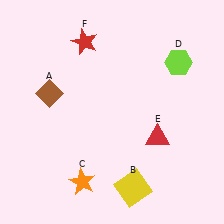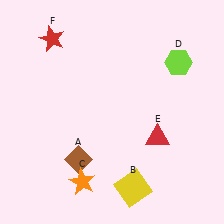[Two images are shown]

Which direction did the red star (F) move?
The red star (F) moved left.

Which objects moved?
The objects that moved are: the brown diamond (A), the red star (F).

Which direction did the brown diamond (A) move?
The brown diamond (A) moved down.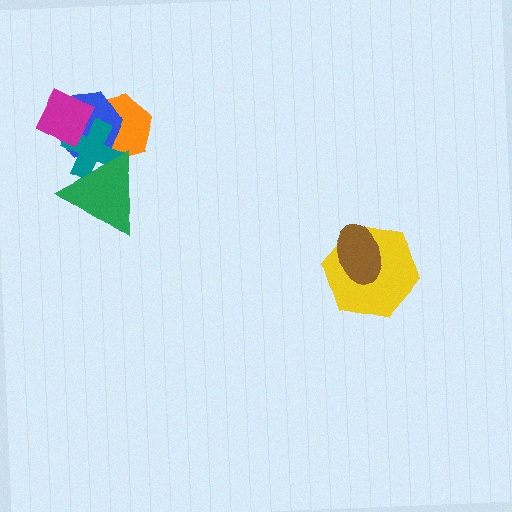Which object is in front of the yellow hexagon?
The brown ellipse is in front of the yellow hexagon.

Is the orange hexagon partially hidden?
Yes, it is partially covered by another shape.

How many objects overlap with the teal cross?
4 objects overlap with the teal cross.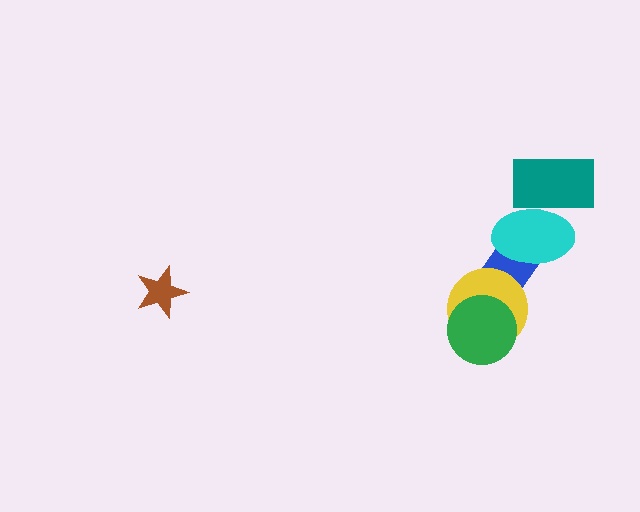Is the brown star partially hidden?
No, no other shape covers it.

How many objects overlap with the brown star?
0 objects overlap with the brown star.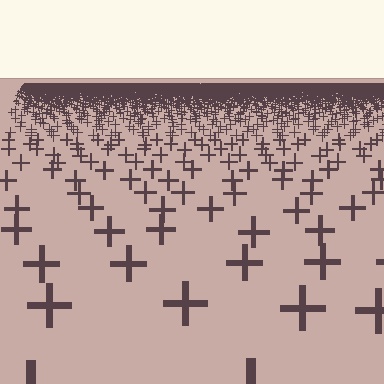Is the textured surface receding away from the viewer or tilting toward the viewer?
The surface is receding away from the viewer. Texture elements get smaller and denser toward the top.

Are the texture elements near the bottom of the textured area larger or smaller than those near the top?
Larger. Near the bottom, elements are closer to the viewer and appear at a bigger on-screen size.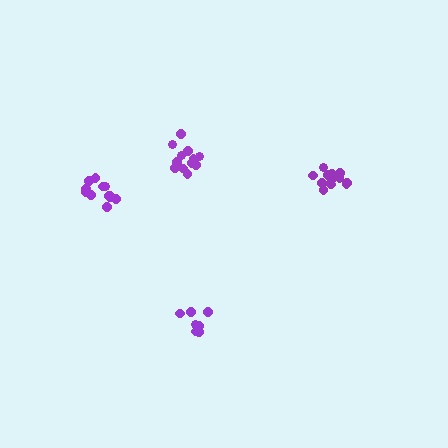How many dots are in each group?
Group 1: 12 dots, Group 2: 12 dots, Group 3: 12 dots, Group 4: 7 dots (43 total).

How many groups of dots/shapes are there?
There are 4 groups.